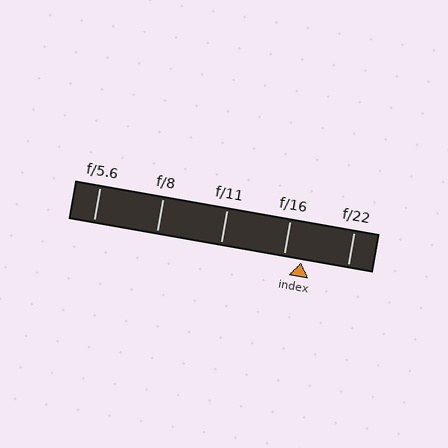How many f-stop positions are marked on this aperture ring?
There are 5 f-stop positions marked.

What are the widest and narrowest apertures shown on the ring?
The widest aperture shown is f/5.6 and the narrowest is f/22.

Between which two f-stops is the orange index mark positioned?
The index mark is between f/16 and f/22.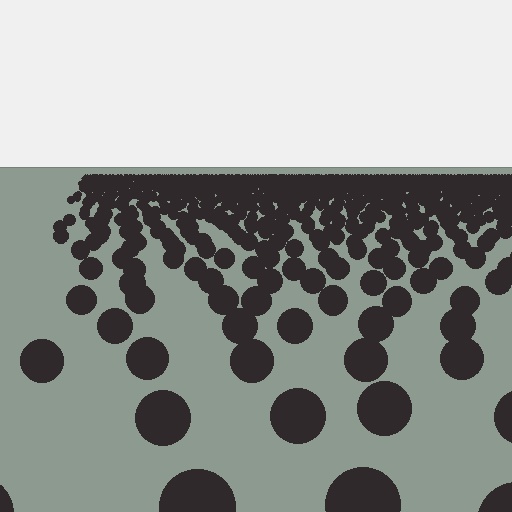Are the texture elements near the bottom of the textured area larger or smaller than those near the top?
Larger. Near the bottom, elements are closer to the viewer and appear at a bigger on-screen size.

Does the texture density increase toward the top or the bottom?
Density increases toward the top.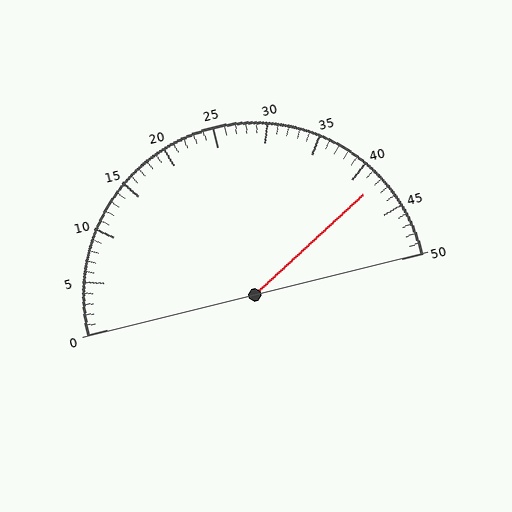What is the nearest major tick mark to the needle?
The nearest major tick mark is 40.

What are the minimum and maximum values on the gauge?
The gauge ranges from 0 to 50.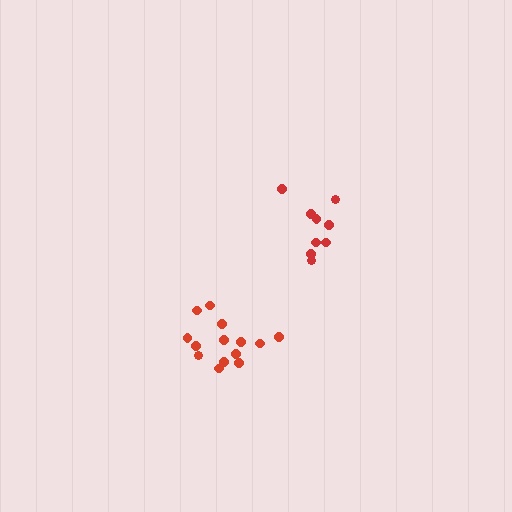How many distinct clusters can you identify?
There are 2 distinct clusters.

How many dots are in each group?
Group 1: 9 dots, Group 2: 14 dots (23 total).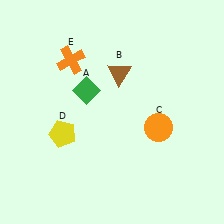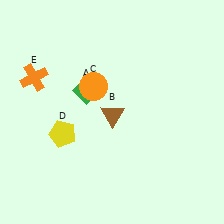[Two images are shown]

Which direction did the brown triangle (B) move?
The brown triangle (B) moved down.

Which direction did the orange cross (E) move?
The orange cross (E) moved left.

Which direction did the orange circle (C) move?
The orange circle (C) moved left.